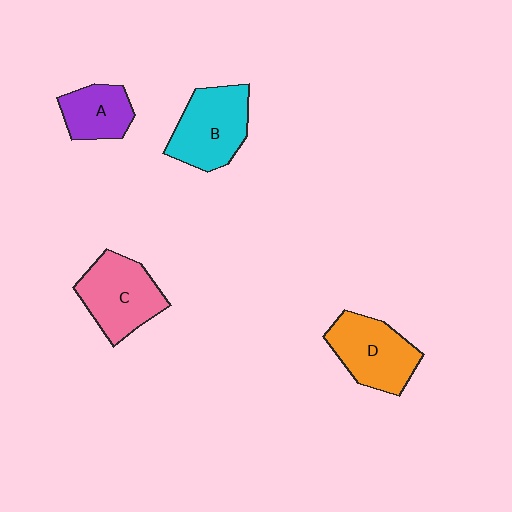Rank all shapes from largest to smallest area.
From largest to smallest: B (cyan), C (pink), D (orange), A (purple).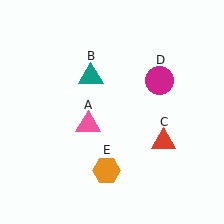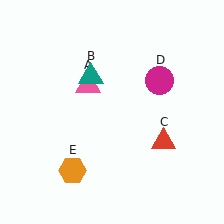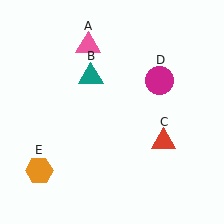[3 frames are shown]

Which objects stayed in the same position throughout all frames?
Teal triangle (object B) and red triangle (object C) and magenta circle (object D) remained stationary.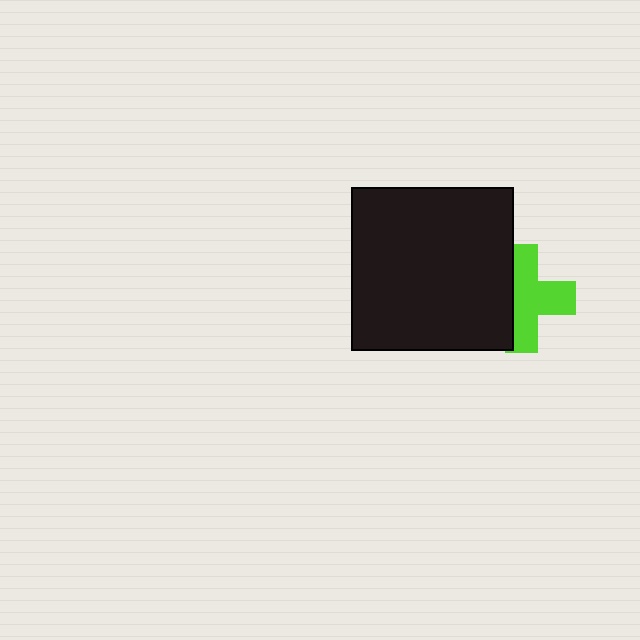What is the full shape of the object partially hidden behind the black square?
The partially hidden object is a lime cross.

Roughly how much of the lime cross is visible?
About half of it is visible (roughly 65%).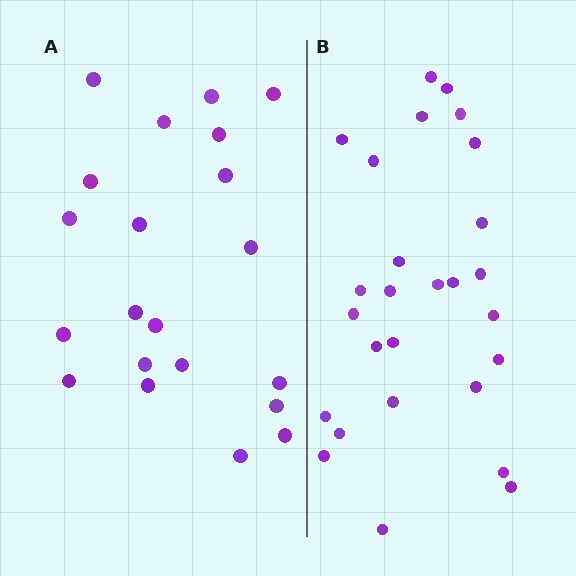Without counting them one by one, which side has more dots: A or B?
Region B (the right region) has more dots.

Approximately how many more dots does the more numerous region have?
Region B has about 6 more dots than region A.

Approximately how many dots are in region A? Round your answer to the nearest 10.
About 20 dots. (The exact count is 21, which rounds to 20.)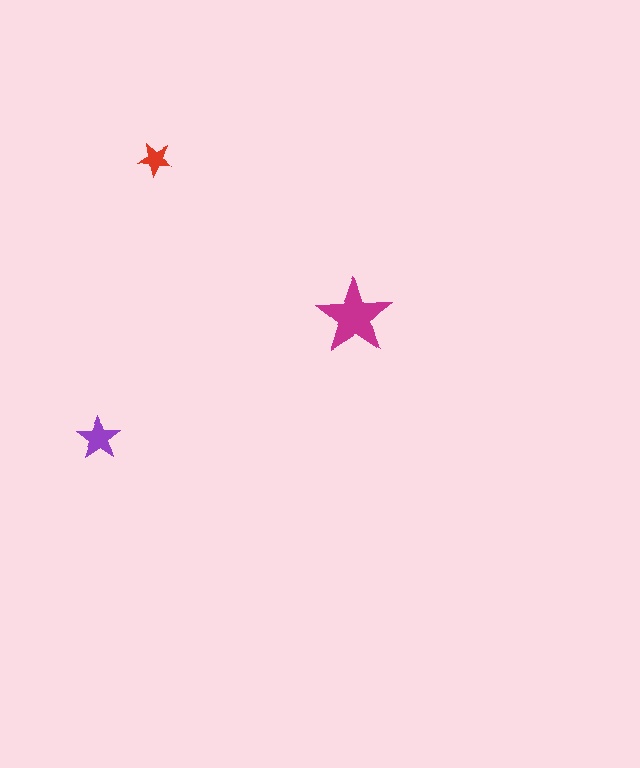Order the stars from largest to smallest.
the magenta one, the purple one, the red one.